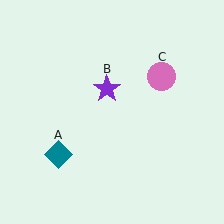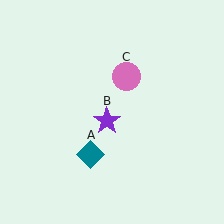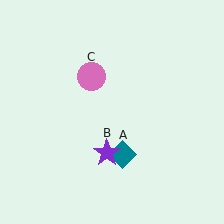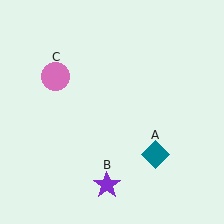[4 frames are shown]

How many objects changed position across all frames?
3 objects changed position: teal diamond (object A), purple star (object B), pink circle (object C).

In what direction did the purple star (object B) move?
The purple star (object B) moved down.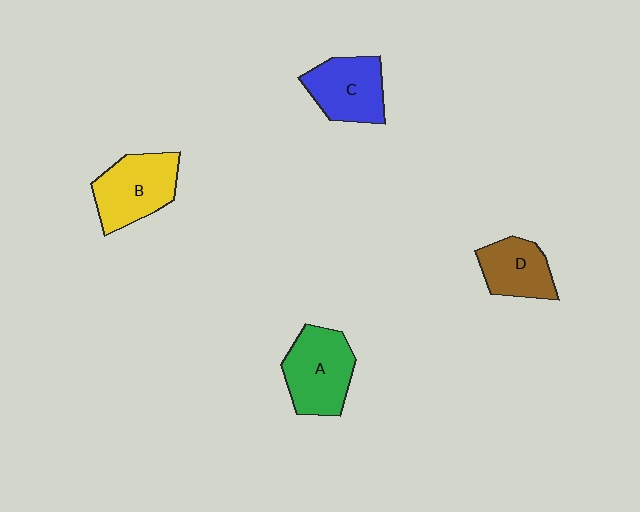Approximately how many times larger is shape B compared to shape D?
Approximately 1.3 times.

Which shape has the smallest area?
Shape D (brown).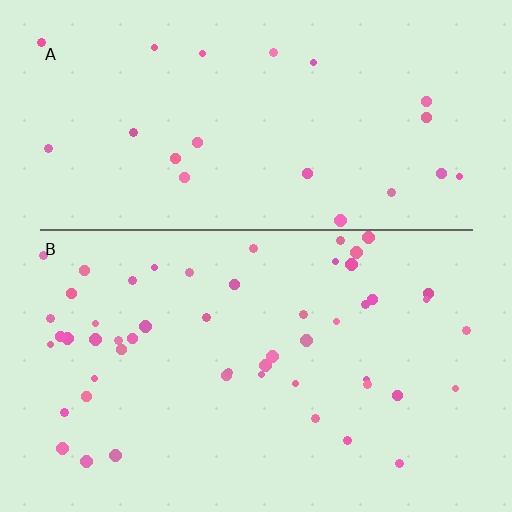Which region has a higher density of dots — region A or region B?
B (the bottom).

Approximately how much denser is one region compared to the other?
Approximately 2.3× — region B over region A.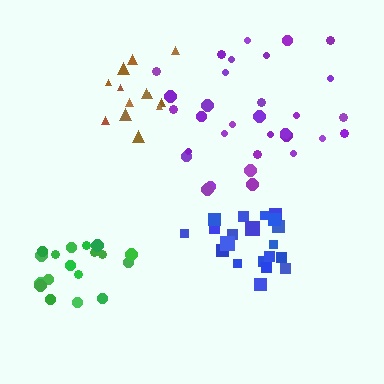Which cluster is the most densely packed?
Brown.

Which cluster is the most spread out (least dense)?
Purple.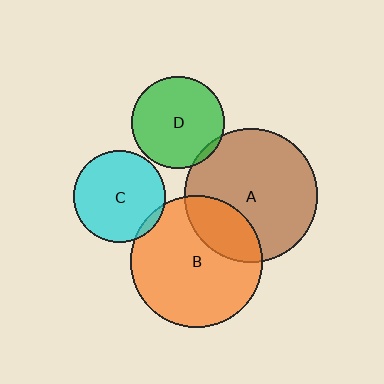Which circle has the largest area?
Circle A (brown).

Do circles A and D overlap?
Yes.